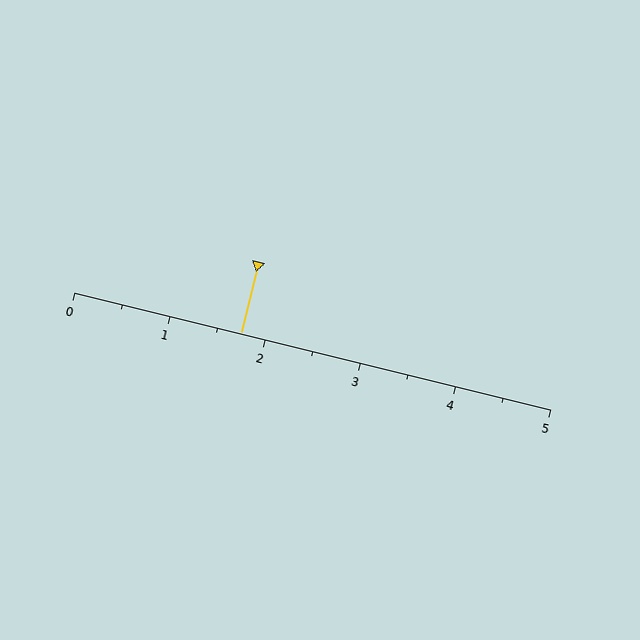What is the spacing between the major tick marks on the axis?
The major ticks are spaced 1 apart.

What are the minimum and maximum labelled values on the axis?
The axis runs from 0 to 5.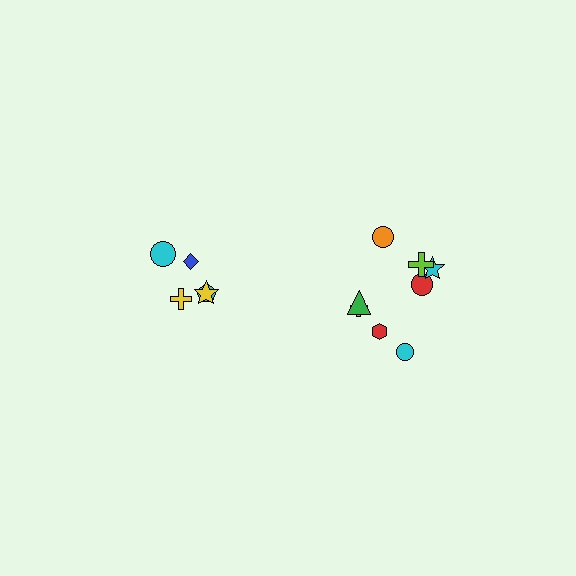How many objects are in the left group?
There are 5 objects.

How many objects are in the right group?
There are 8 objects.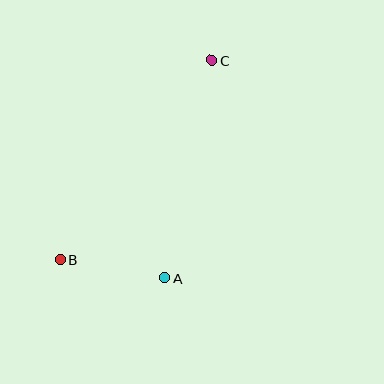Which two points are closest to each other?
Points A and B are closest to each other.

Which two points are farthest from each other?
Points B and C are farthest from each other.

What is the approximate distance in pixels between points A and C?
The distance between A and C is approximately 223 pixels.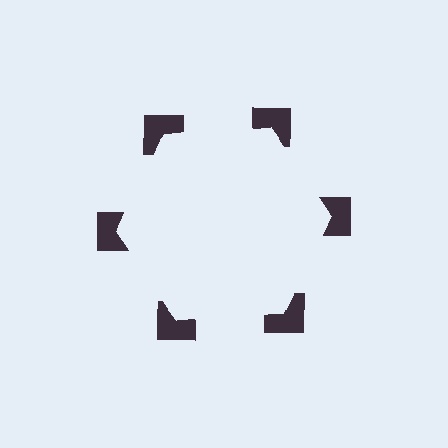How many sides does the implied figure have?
6 sides.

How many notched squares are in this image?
There are 6 — one at each vertex of the illusory hexagon.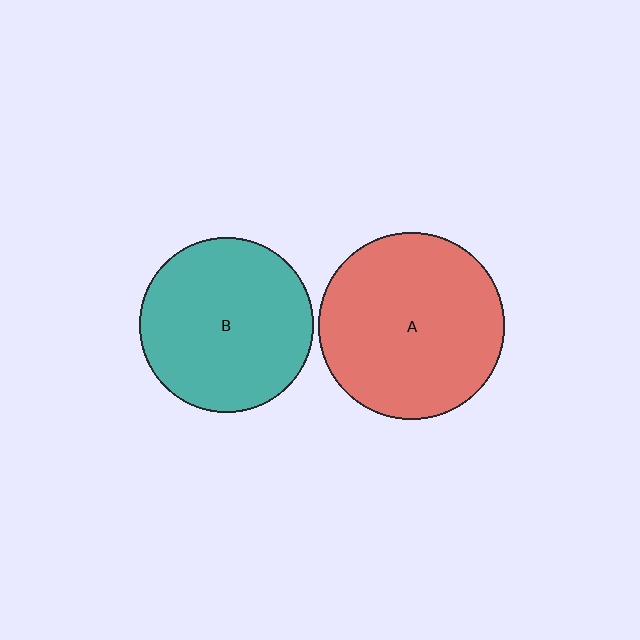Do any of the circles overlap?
No, none of the circles overlap.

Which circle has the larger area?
Circle A (red).